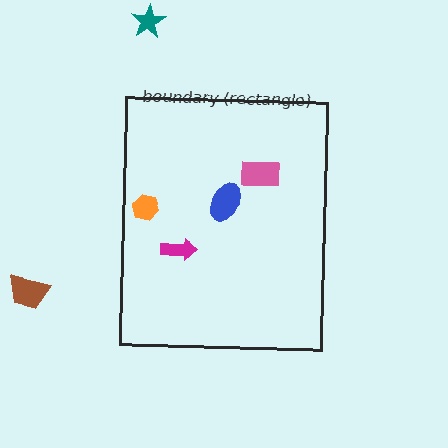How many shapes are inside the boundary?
4 inside, 2 outside.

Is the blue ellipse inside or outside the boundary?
Inside.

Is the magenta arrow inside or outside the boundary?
Inside.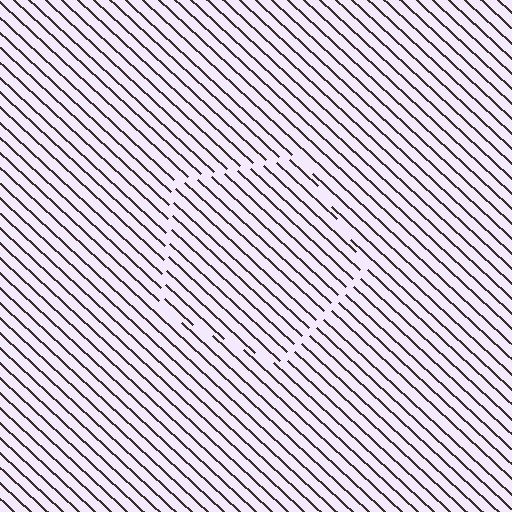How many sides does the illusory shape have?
5 sides — the line-ends trace a pentagon.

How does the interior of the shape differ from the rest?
The interior of the shape contains the same grating, shifted by half a period — the contour is defined by the phase discontinuity where line-ends from the inner and outer gratings abut.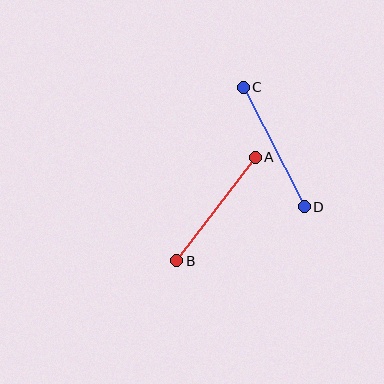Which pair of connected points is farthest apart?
Points C and D are farthest apart.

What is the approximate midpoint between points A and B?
The midpoint is at approximately (216, 209) pixels.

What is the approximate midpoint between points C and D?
The midpoint is at approximately (274, 147) pixels.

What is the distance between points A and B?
The distance is approximately 130 pixels.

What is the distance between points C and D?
The distance is approximately 134 pixels.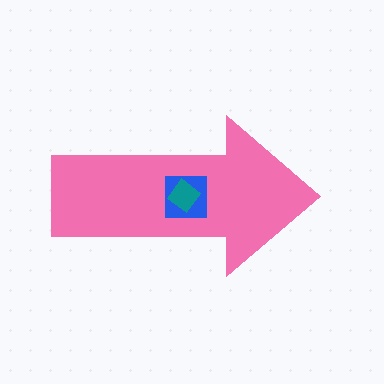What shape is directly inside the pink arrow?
The blue square.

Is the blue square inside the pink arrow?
Yes.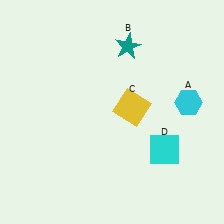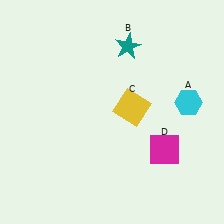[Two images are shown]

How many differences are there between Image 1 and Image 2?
There is 1 difference between the two images.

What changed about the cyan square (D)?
In Image 1, D is cyan. In Image 2, it changed to magenta.